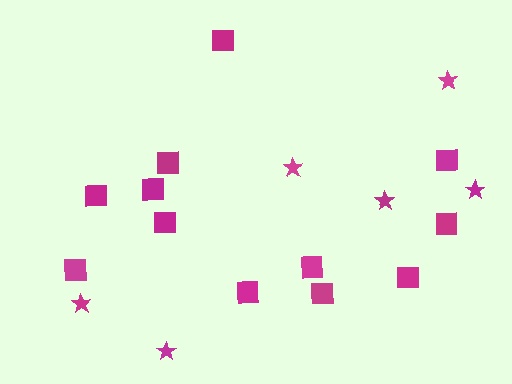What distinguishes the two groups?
There are 2 groups: one group of stars (6) and one group of squares (12).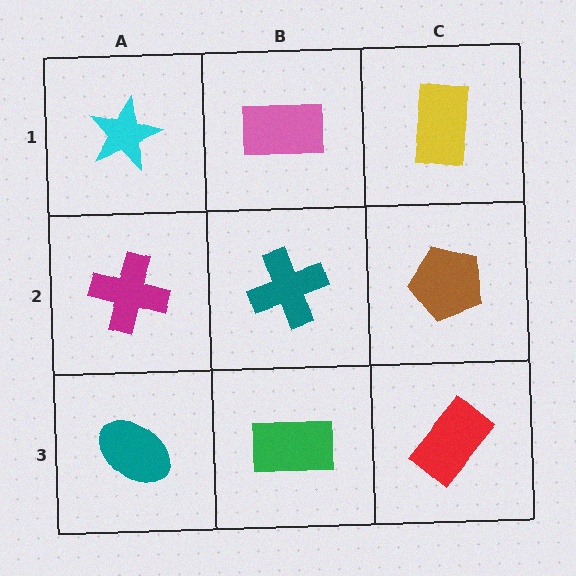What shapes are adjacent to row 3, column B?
A teal cross (row 2, column B), a teal ellipse (row 3, column A), a red rectangle (row 3, column C).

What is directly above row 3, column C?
A brown pentagon.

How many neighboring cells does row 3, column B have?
3.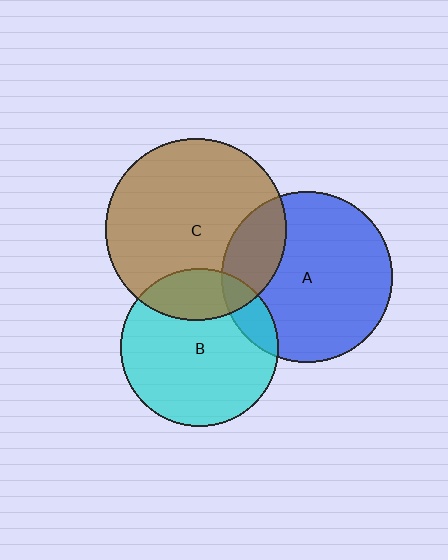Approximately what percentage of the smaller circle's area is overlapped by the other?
Approximately 20%.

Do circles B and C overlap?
Yes.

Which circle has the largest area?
Circle C (brown).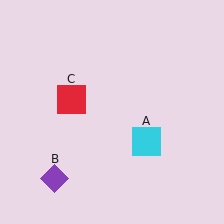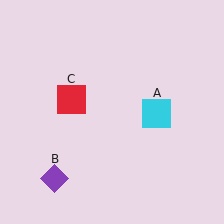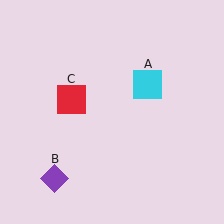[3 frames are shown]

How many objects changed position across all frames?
1 object changed position: cyan square (object A).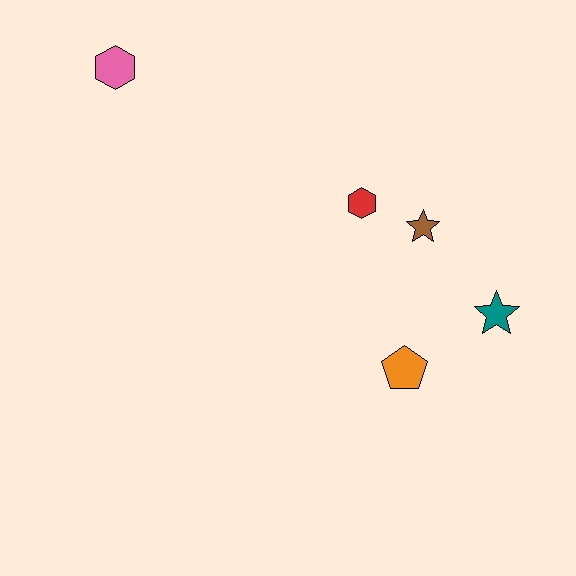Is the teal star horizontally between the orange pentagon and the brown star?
No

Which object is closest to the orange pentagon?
The teal star is closest to the orange pentagon.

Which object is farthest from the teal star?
The pink hexagon is farthest from the teal star.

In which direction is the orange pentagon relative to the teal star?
The orange pentagon is to the left of the teal star.